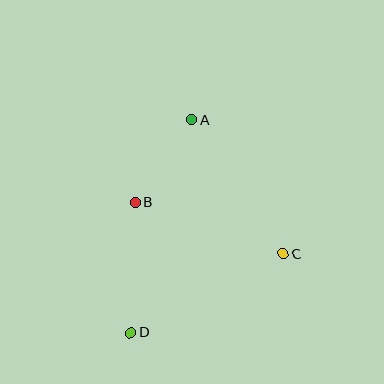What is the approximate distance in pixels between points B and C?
The distance between B and C is approximately 156 pixels.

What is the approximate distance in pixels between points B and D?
The distance between B and D is approximately 130 pixels.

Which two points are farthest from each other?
Points A and D are farthest from each other.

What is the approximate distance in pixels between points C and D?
The distance between C and D is approximately 172 pixels.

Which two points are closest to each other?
Points A and B are closest to each other.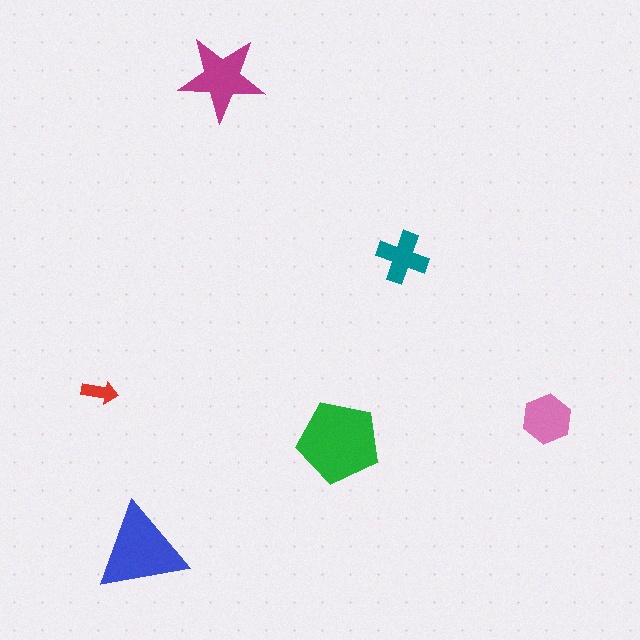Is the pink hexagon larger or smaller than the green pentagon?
Smaller.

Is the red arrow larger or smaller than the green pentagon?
Smaller.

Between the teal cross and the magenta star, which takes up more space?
The magenta star.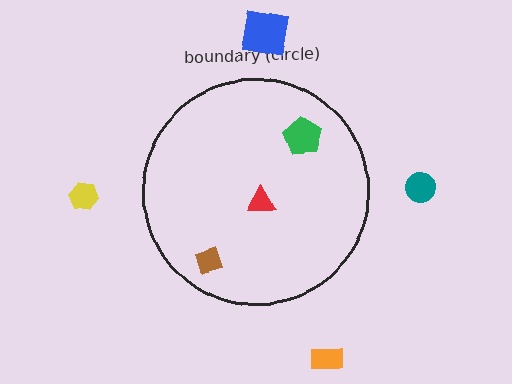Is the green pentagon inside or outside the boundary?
Inside.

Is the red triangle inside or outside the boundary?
Inside.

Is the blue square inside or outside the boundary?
Outside.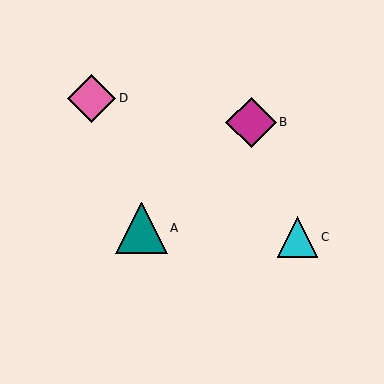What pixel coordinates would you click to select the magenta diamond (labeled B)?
Click at (251, 122) to select the magenta diamond B.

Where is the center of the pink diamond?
The center of the pink diamond is at (92, 98).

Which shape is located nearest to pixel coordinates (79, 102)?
The pink diamond (labeled D) at (92, 98) is nearest to that location.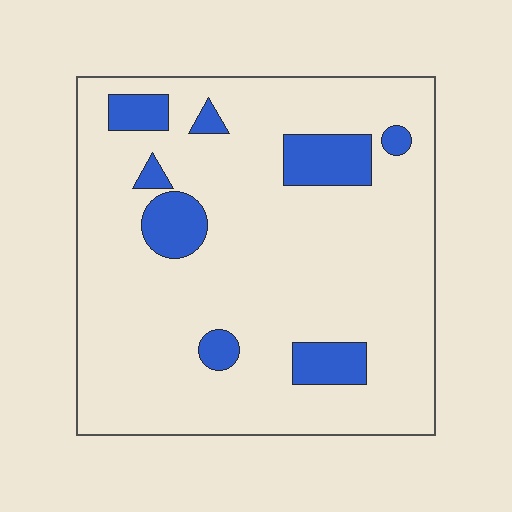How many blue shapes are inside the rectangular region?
8.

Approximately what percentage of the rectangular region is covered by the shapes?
Approximately 15%.